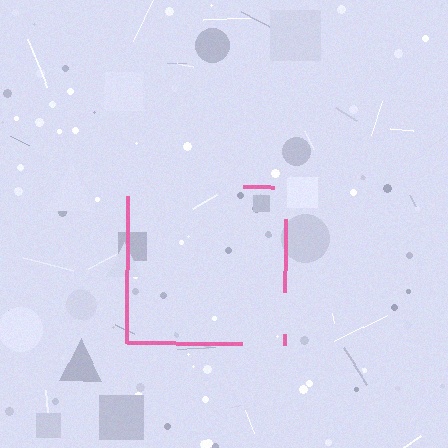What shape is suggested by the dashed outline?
The dashed outline suggests a square.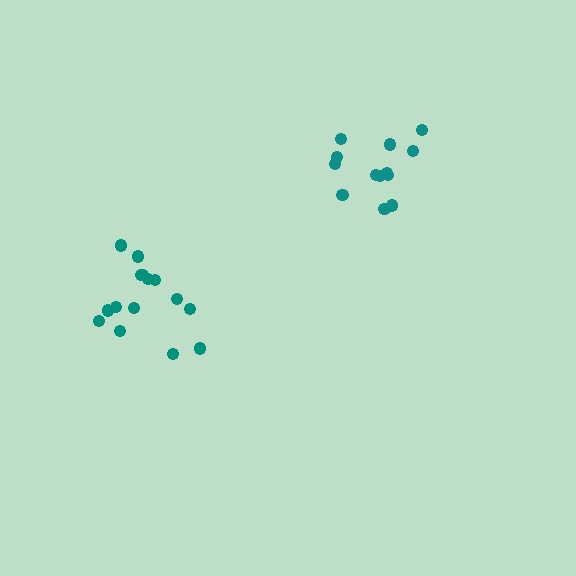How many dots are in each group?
Group 1: 15 dots, Group 2: 13 dots (28 total).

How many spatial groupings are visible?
There are 2 spatial groupings.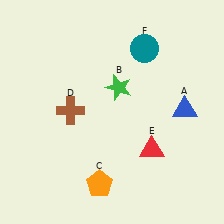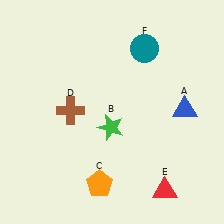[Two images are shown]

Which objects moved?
The objects that moved are: the green star (B), the red triangle (E).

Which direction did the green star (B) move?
The green star (B) moved down.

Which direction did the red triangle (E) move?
The red triangle (E) moved down.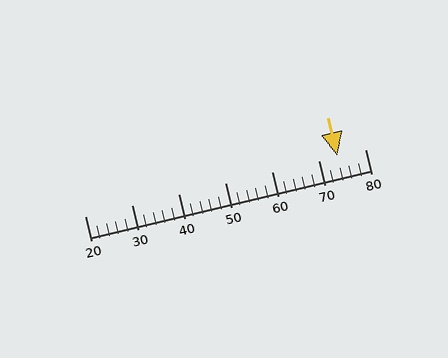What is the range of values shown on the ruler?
The ruler shows values from 20 to 80.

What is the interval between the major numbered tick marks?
The major tick marks are spaced 10 units apart.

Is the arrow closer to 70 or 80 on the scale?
The arrow is closer to 70.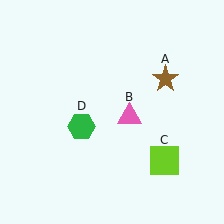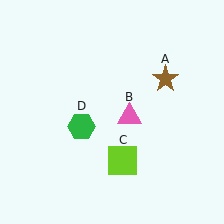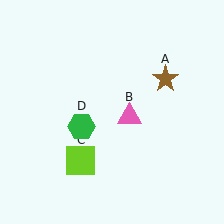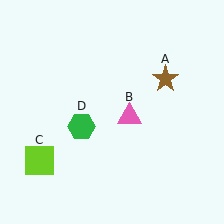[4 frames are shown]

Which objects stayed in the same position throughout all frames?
Brown star (object A) and pink triangle (object B) and green hexagon (object D) remained stationary.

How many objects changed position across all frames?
1 object changed position: lime square (object C).